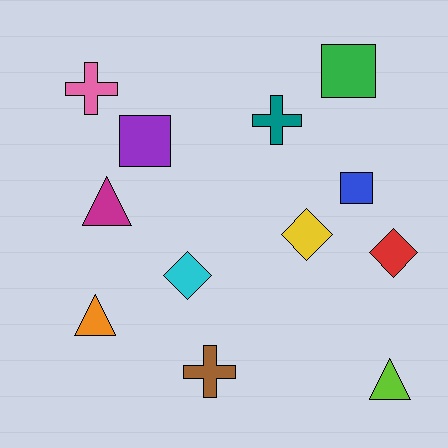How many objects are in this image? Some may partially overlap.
There are 12 objects.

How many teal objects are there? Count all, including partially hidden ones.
There is 1 teal object.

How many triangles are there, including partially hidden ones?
There are 3 triangles.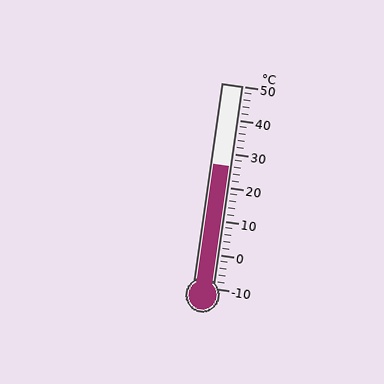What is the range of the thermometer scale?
The thermometer scale ranges from -10°C to 50°C.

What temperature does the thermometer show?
The thermometer shows approximately 26°C.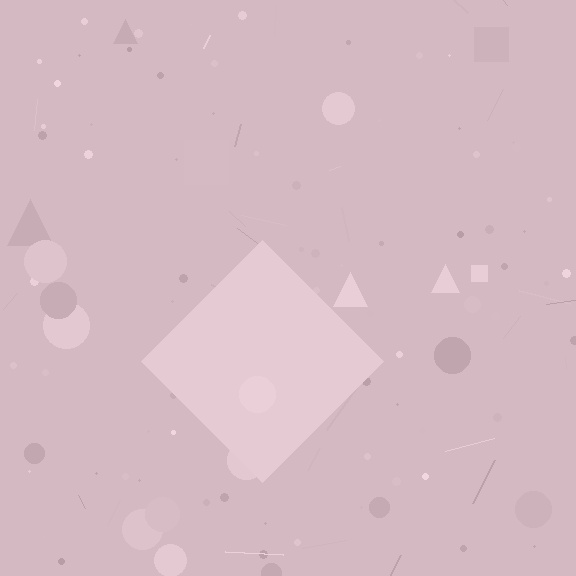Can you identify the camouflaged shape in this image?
The camouflaged shape is a diamond.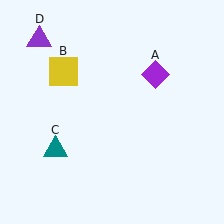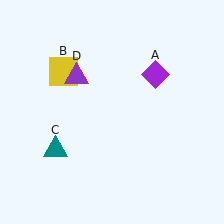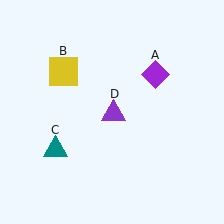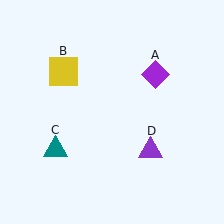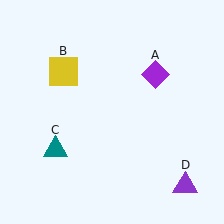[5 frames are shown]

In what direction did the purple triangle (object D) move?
The purple triangle (object D) moved down and to the right.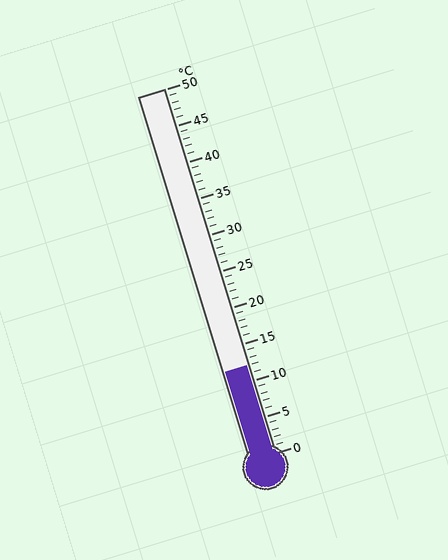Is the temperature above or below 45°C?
The temperature is below 45°C.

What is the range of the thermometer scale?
The thermometer scale ranges from 0°C to 50°C.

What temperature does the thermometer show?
The thermometer shows approximately 12°C.